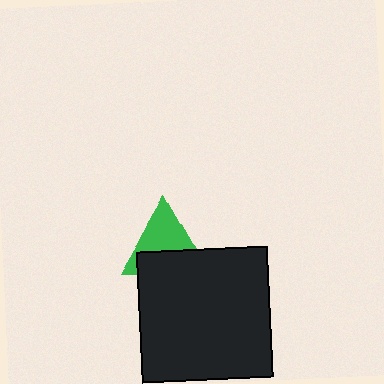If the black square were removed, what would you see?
You would see the complete green triangle.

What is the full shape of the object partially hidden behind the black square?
The partially hidden object is a green triangle.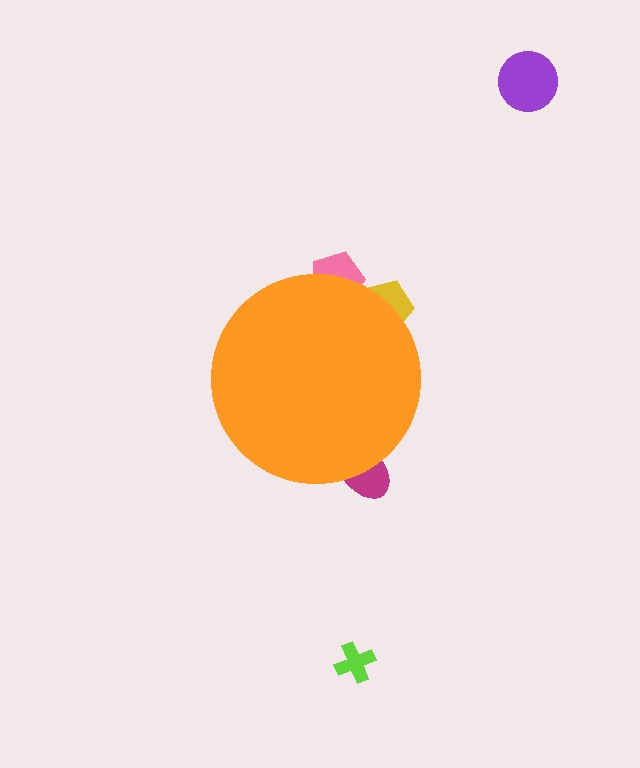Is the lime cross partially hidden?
No, the lime cross is fully visible.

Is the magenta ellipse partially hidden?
Yes, the magenta ellipse is partially hidden behind the orange circle.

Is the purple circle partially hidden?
No, the purple circle is fully visible.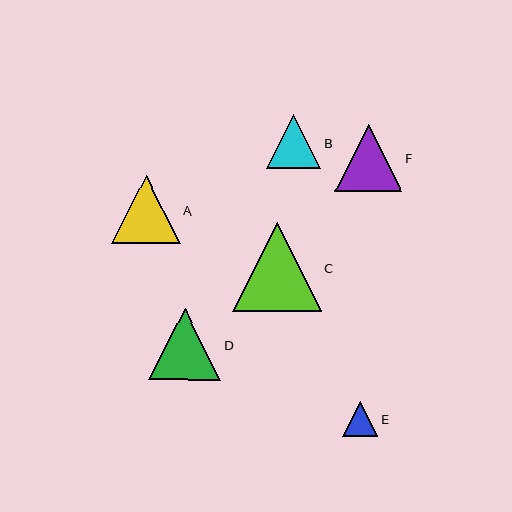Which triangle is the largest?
Triangle C is the largest with a size of approximately 88 pixels.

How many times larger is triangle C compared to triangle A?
Triangle C is approximately 1.3 times the size of triangle A.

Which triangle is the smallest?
Triangle E is the smallest with a size of approximately 35 pixels.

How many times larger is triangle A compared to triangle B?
Triangle A is approximately 1.3 times the size of triangle B.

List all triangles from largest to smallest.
From largest to smallest: C, D, A, F, B, E.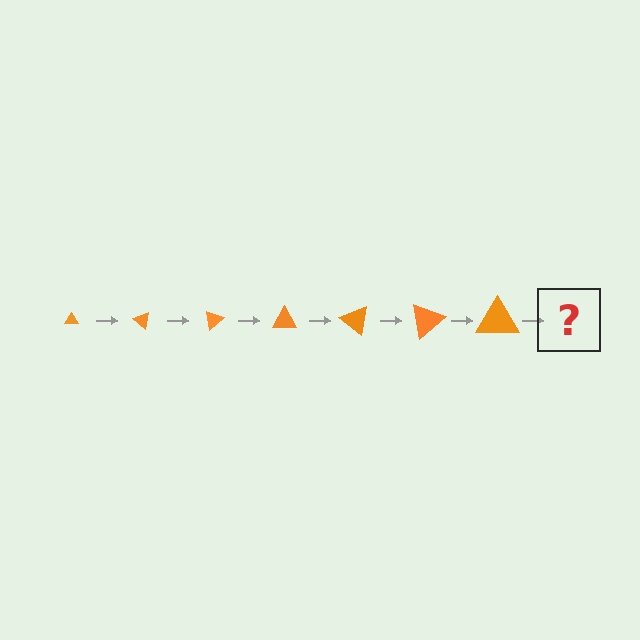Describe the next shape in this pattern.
It should be a triangle, larger than the previous one and rotated 280 degrees from the start.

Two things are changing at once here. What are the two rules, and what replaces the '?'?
The two rules are that the triangle grows larger each step and it rotates 40 degrees each step. The '?' should be a triangle, larger than the previous one and rotated 280 degrees from the start.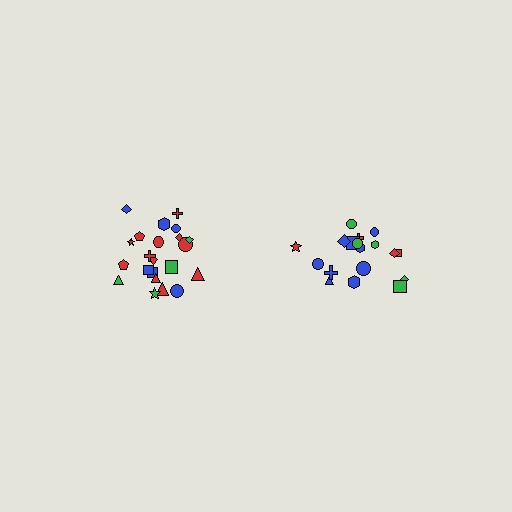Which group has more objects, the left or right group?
The left group.